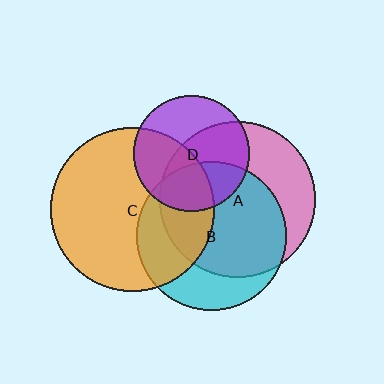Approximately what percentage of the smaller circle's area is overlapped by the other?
Approximately 25%.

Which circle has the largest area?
Circle C (orange).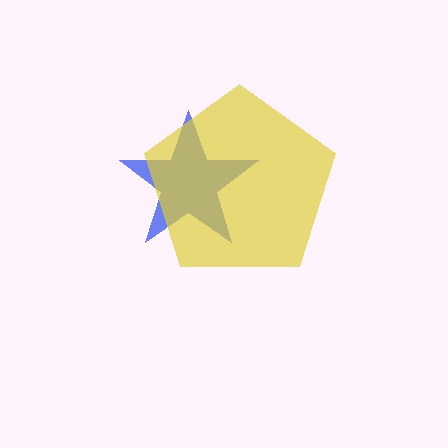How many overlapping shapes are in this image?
There are 2 overlapping shapes in the image.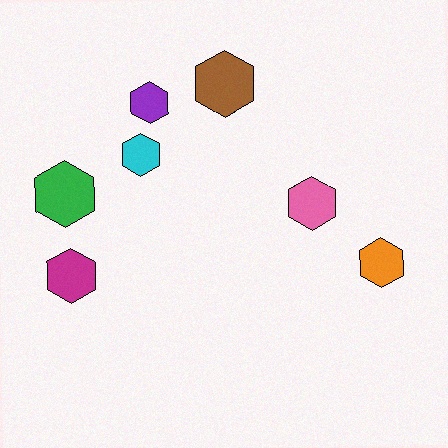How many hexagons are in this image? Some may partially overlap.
There are 7 hexagons.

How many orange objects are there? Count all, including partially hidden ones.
There is 1 orange object.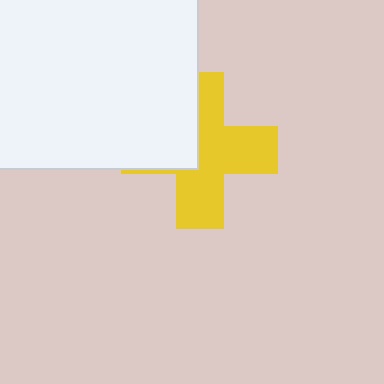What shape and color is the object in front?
The object in front is a white square.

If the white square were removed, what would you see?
You would see the complete yellow cross.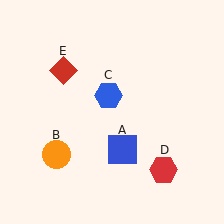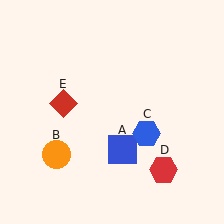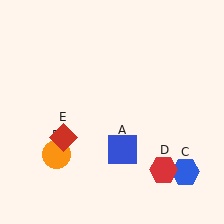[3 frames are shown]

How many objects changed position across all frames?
2 objects changed position: blue hexagon (object C), red diamond (object E).